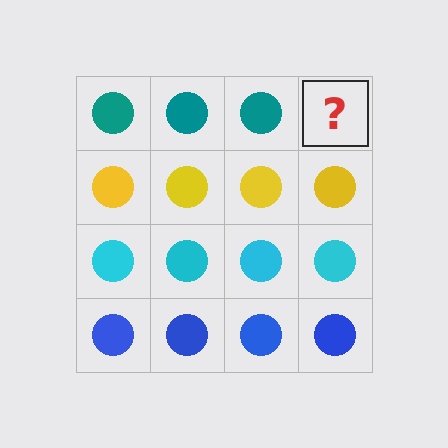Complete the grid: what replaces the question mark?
The question mark should be replaced with a teal circle.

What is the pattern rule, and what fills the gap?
The rule is that each row has a consistent color. The gap should be filled with a teal circle.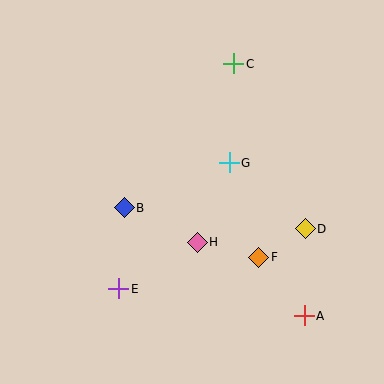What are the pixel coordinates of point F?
Point F is at (259, 257).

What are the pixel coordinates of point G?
Point G is at (229, 163).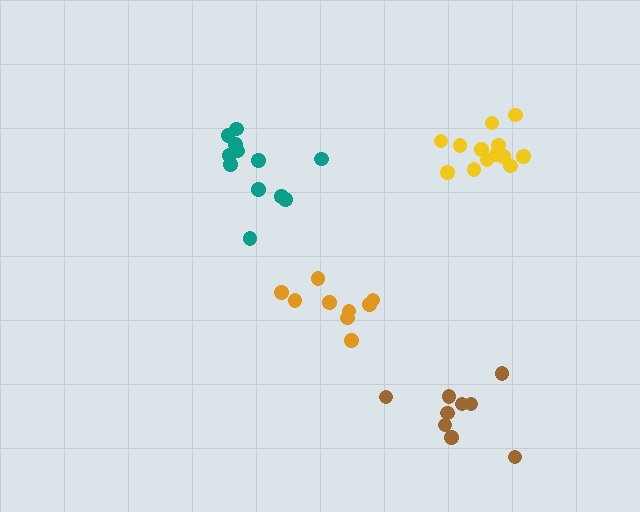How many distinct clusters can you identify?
There are 4 distinct clusters.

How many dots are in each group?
Group 1: 12 dots, Group 2: 9 dots, Group 3: 13 dots, Group 4: 9 dots (43 total).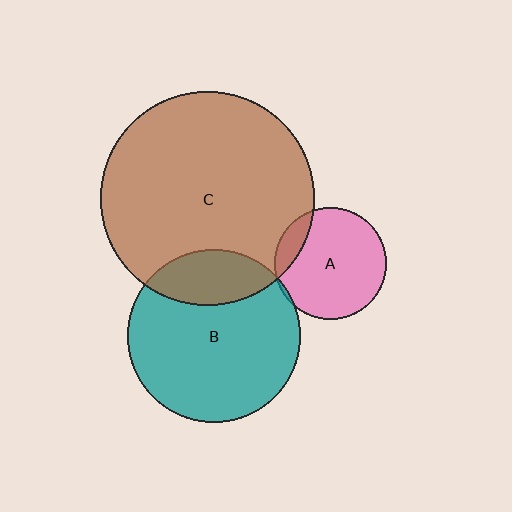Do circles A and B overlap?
Yes.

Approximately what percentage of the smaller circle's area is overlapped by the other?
Approximately 5%.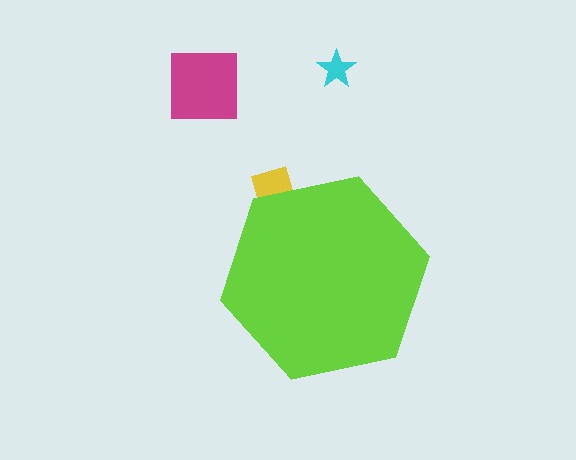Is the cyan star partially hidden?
No, the cyan star is fully visible.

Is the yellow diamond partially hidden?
Yes, the yellow diamond is partially hidden behind the lime hexagon.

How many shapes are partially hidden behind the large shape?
1 shape is partially hidden.